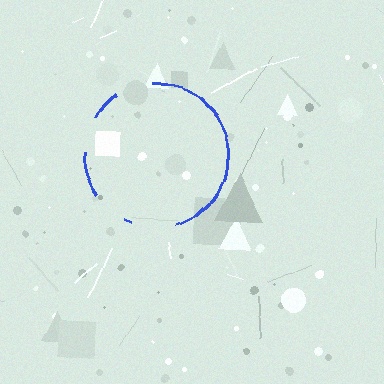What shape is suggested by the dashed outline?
The dashed outline suggests a circle.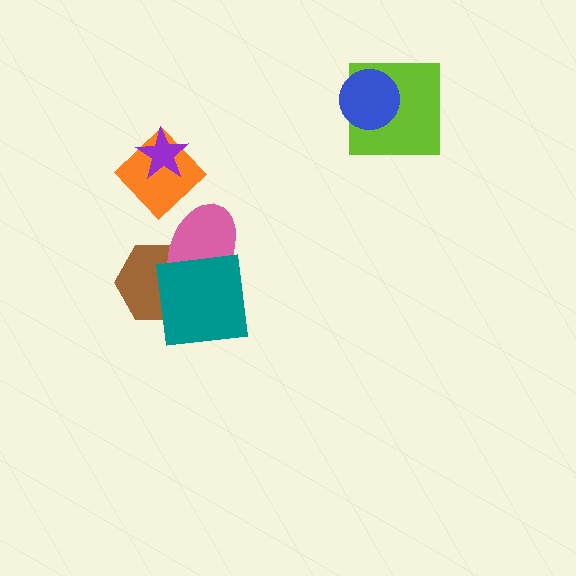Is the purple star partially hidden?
No, no other shape covers it.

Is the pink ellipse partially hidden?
Yes, it is partially covered by another shape.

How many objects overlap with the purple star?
1 object overlaps with the purple star.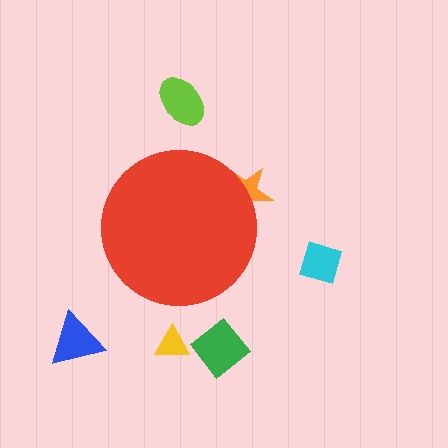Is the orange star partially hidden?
Yes, the orange star is partially hidden behind the red circle.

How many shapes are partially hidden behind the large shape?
1 shape is partially hidden.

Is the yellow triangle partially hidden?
No, the yellow triangle is fully visible.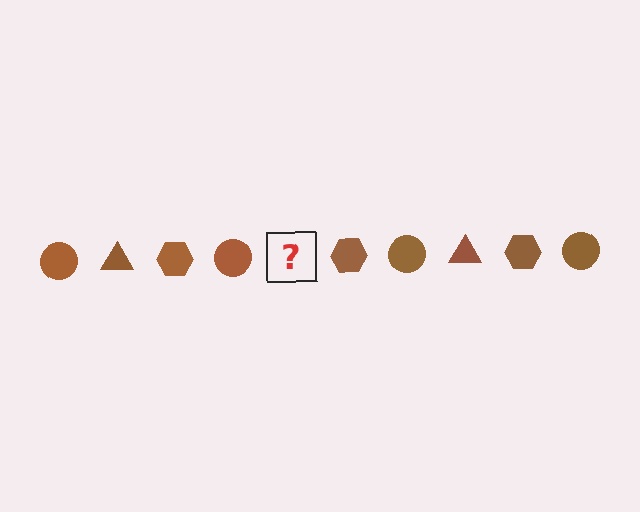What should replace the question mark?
The question mark should be replaced with a brown triangle.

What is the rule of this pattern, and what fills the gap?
The rule is that the pattern cycles through circle, triangle, hexagon shapes in brown. The gap should be filled with a brown triangle.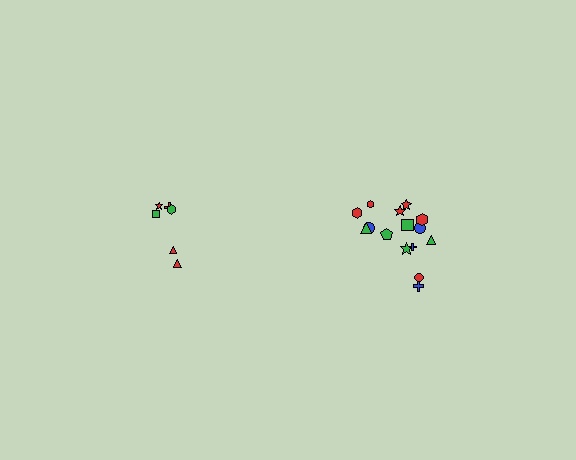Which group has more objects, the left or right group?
The right group.